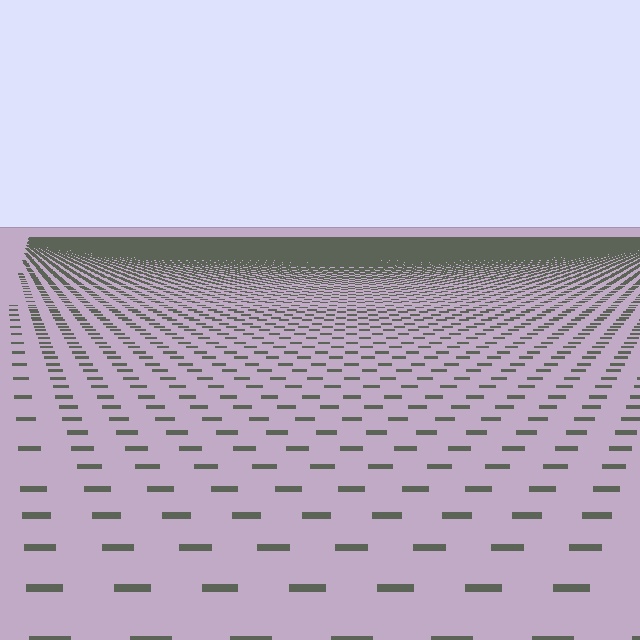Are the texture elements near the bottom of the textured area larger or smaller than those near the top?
Larger. Near the bottom, elements are closer to the viewer and appear at a bigger on-screen size.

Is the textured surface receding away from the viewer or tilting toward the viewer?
The surface is receding away from the viewer. Texture elements get smaller and denser toward the top.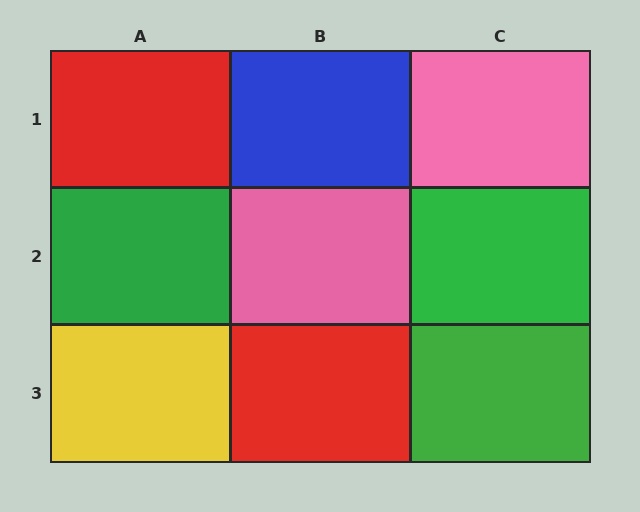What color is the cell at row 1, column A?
Red.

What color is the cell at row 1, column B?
Blue.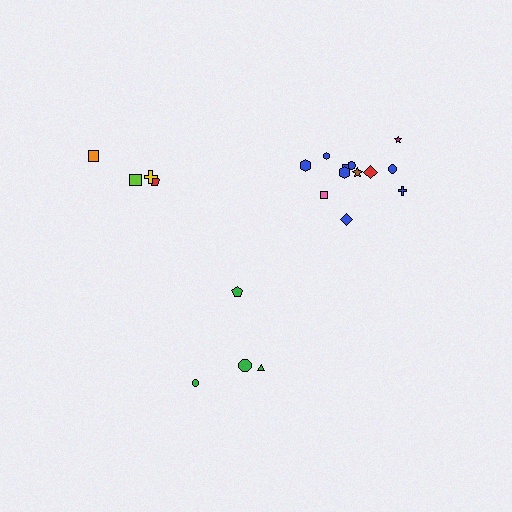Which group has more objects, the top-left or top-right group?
The top-right group.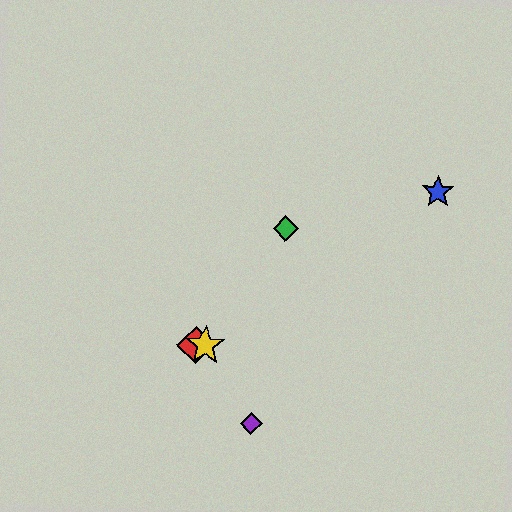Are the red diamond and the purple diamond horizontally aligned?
No, the red diamond is at y≈345 and the purple diamond is at y≈424.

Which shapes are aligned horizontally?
The red diamond, the yellow star are aligned horizontally.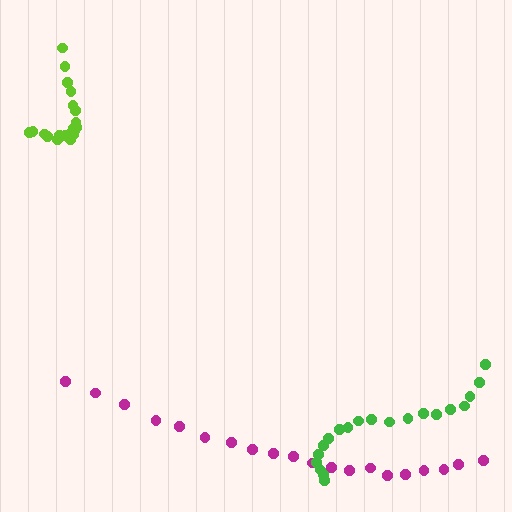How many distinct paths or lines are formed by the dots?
There are 3 distinct paths.